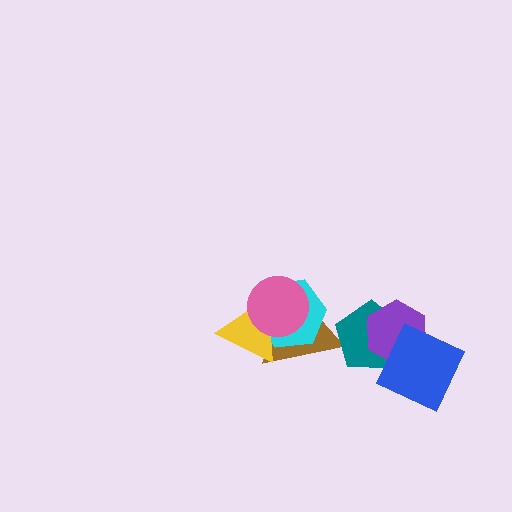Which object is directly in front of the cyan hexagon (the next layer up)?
The yellow triangle is directly in front of the cyan hexagon.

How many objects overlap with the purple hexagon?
2 objects overlap with the purple hexagon.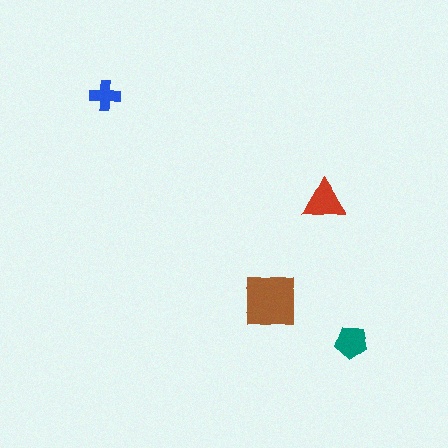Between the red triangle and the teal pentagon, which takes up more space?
The red triangle.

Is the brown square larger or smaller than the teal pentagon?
Larger.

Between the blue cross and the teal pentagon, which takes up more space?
The teal pentagon.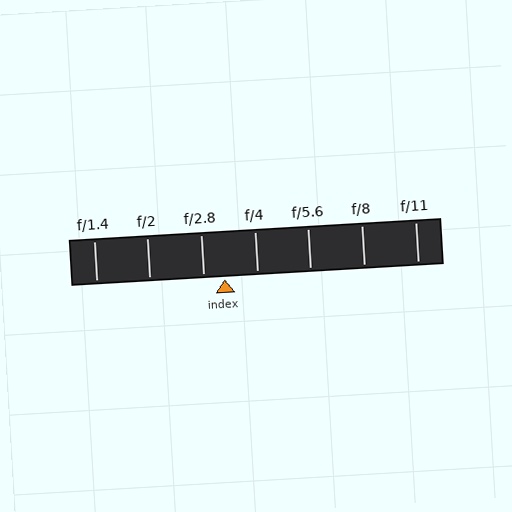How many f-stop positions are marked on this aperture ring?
There are 7 f-stop positions marked.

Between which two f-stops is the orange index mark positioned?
The index mark is between f/2.8 and f/4.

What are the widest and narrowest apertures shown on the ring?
The widest aperture shown is f/1.4 and the narrowest is f/11.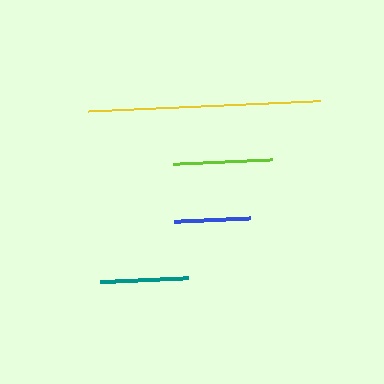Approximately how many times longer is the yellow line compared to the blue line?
The yellow line is approximately 3.0 times the length of the blue line.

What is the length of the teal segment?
The teal segment is approximately 88 pixels long.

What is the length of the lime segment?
The lime segment is approximately 99 pixels long.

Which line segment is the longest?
The yellow line is the longest at approximately 232 pixels.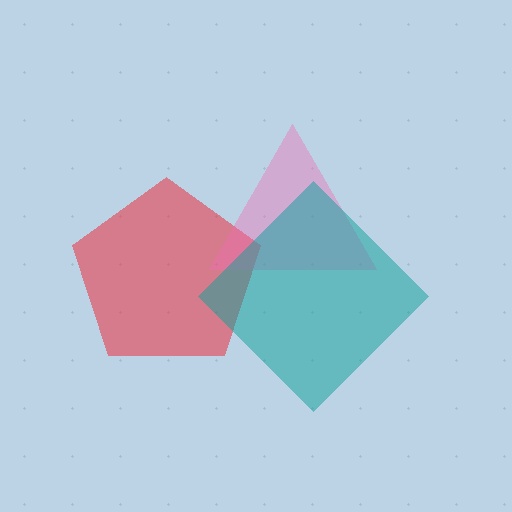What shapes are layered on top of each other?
The layered shapes are: a red pentagon, a pink triangle, a teal diamond.